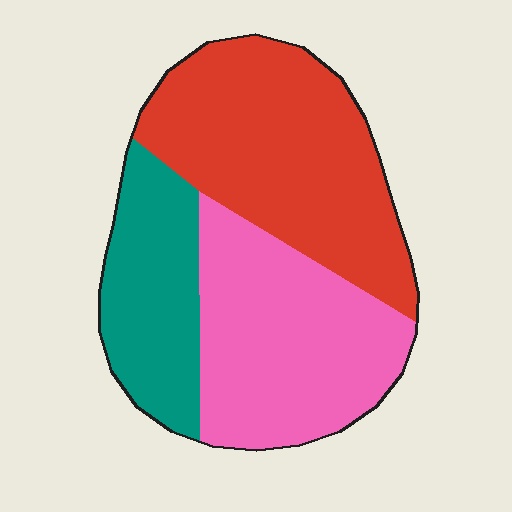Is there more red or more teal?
Red.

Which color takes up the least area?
Teal, at roughly 20%.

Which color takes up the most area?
Red, at roughly 40%.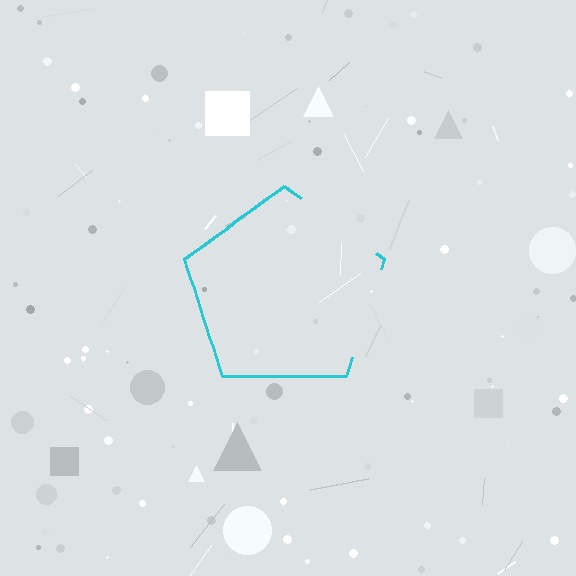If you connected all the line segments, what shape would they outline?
They would outline a pentagon.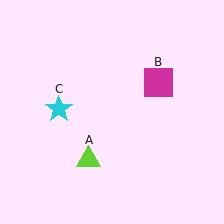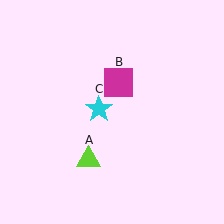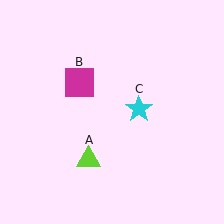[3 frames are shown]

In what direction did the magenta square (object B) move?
The magenta square (object B) moved left.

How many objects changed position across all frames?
2 objects changed position: magenta square (object B), cyan star (object C).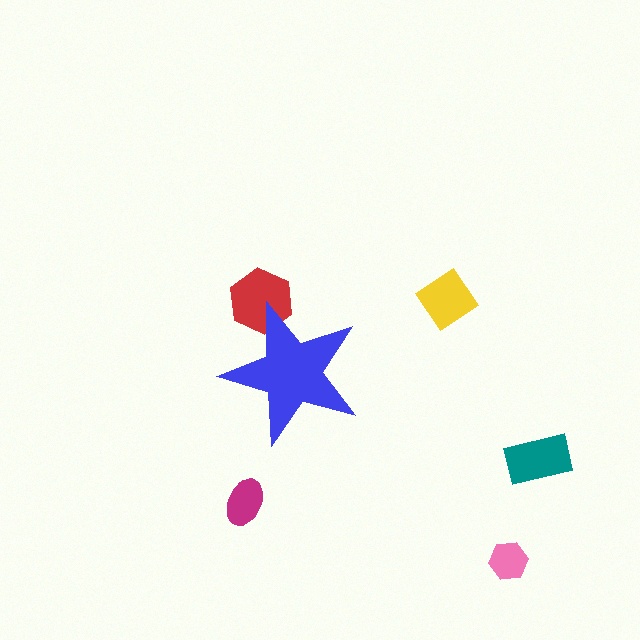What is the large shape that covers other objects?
A blue star.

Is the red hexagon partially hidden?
Yes, the red hexagon is partially hidden behind the blue star.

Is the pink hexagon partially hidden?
No, the pink hexagon is fully visible.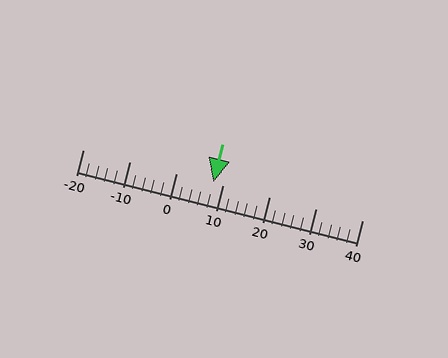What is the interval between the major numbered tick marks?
The major tick marks are spaced 10 units apart.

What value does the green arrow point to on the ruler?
The green arrow points to approximately 8.